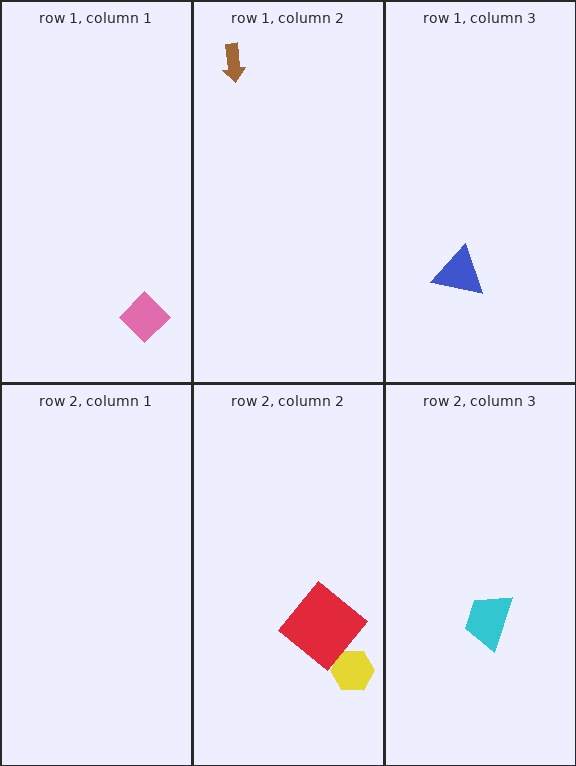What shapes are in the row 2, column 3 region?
The cyan trapezoid.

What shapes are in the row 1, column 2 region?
The brown arrow.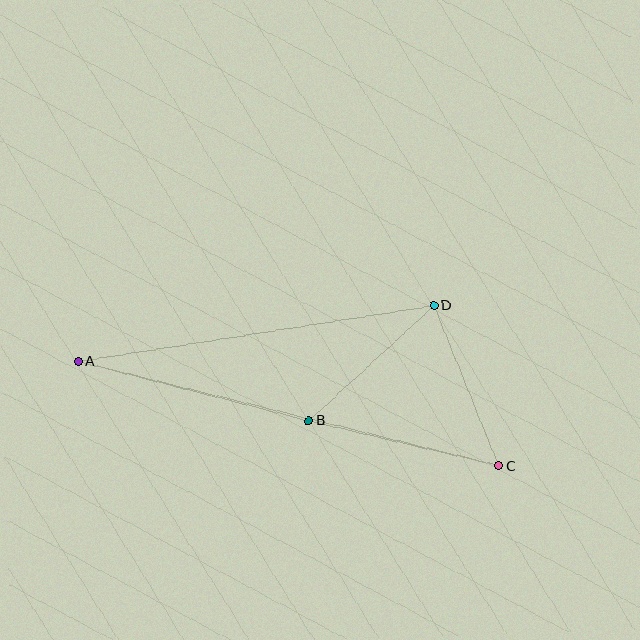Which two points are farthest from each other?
Points A and C are farthest from each other.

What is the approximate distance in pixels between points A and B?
The distance between A and B is approximately 238 pixels.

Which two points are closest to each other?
Points B and D are closest to each other.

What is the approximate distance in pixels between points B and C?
The distance between B and C is approximately 195 pixels.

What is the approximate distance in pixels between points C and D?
The distance between C and D is approximately 173 pixels.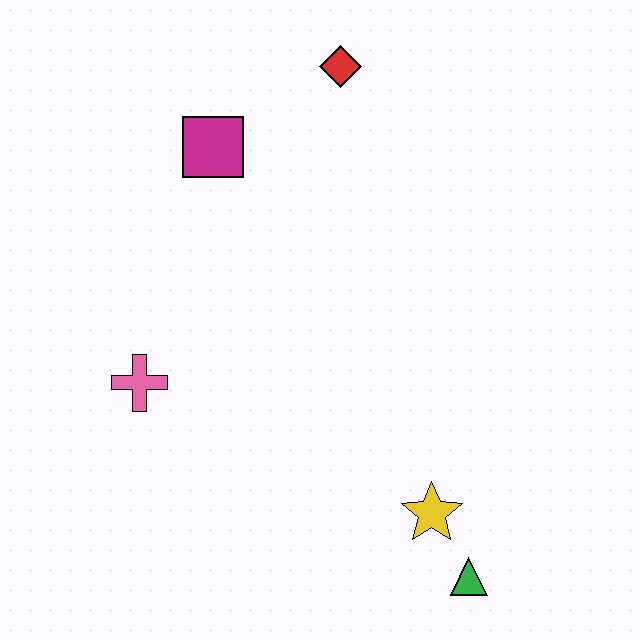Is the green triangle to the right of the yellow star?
Yes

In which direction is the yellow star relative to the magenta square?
The yellow star is below the magenta square.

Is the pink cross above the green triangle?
Yes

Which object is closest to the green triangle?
The yellow star is closest to the green triangle.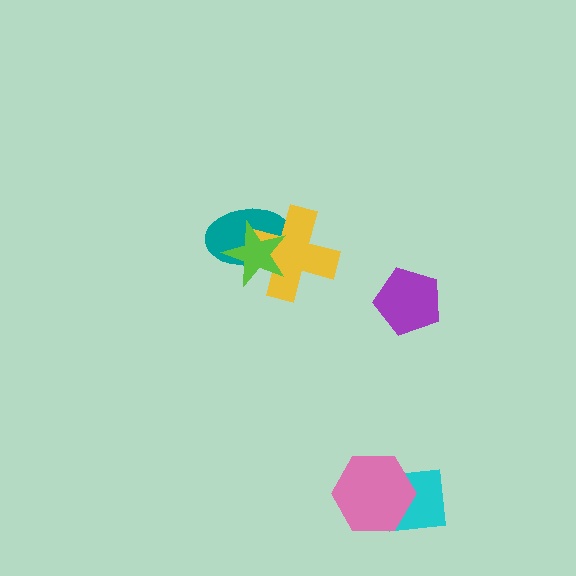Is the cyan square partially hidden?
Yes, it is partially covered by another shape.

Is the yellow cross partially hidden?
Yes, it is partially covered by another shape.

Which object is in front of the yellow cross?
The lime star is in front of the yellow cross.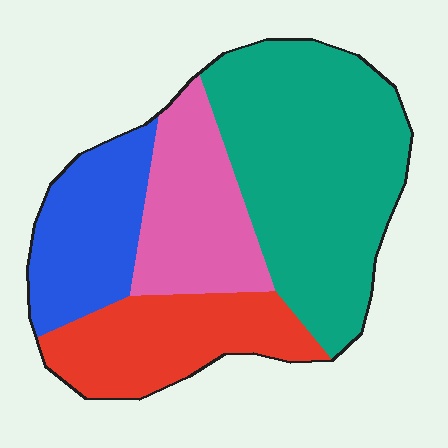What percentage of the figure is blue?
Blue takes up between a sixth and a third of the figure.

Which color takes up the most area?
Teal, at roughly 45%.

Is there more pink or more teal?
Teal.